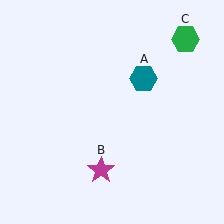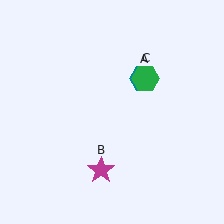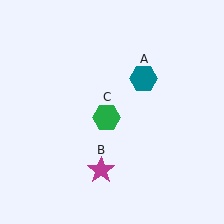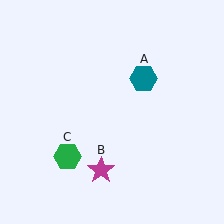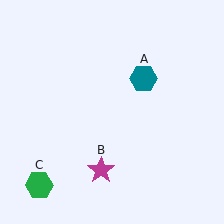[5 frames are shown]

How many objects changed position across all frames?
1 object changed position: green hexagon (object C).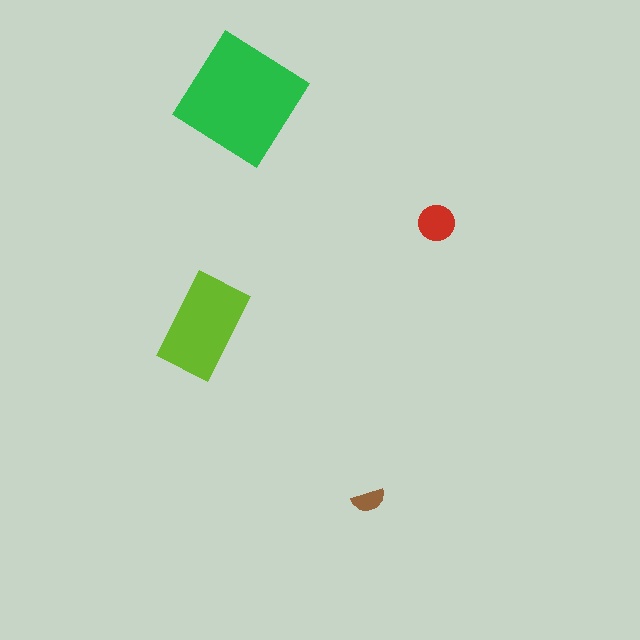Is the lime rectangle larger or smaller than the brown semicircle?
Larger.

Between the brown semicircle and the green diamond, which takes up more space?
The green diamond.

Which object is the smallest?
The brown semicircle.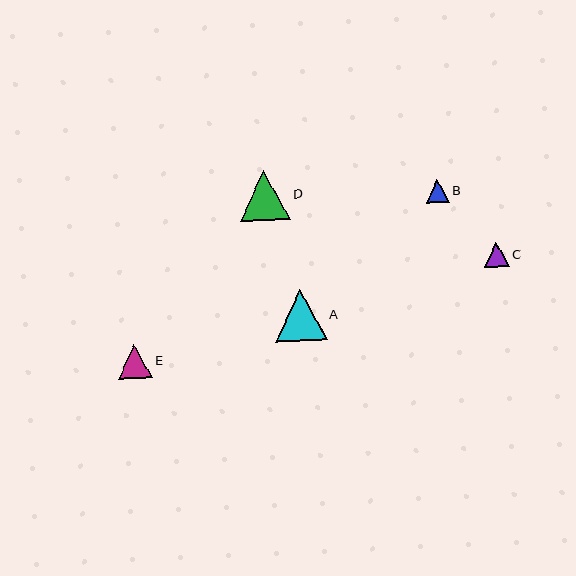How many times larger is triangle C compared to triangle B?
Triangle C is approximately 1.1 times the size of triangle B.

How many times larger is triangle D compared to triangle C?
Triangle D is approximately 2.0 times the size of triangle C.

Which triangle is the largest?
Triangle A is the largest with a size of approximately 51 pixels.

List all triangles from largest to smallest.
From largest to smallest: A, D, E, C, B.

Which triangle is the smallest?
Triangle B is the smallest with a size of approximately 23 pixels.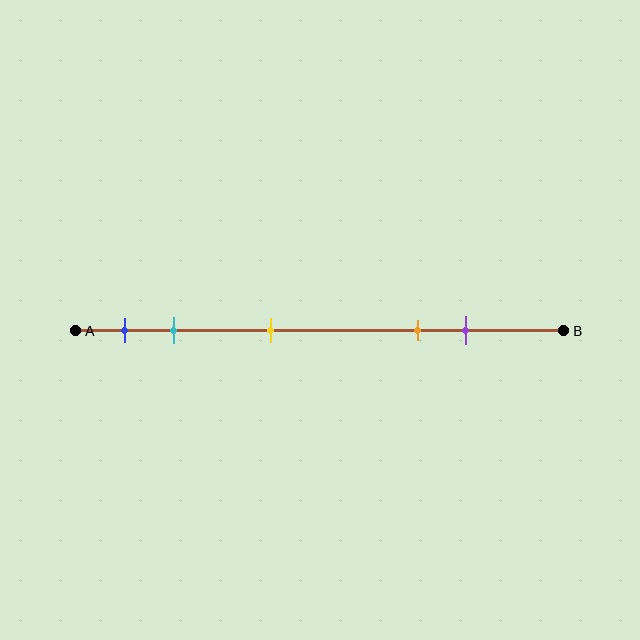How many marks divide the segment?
There are 5 marks dividing the segment.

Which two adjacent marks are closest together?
The blue and cyan marks are the closest adjacent pair.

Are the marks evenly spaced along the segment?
No, the marks are not evenly spaced.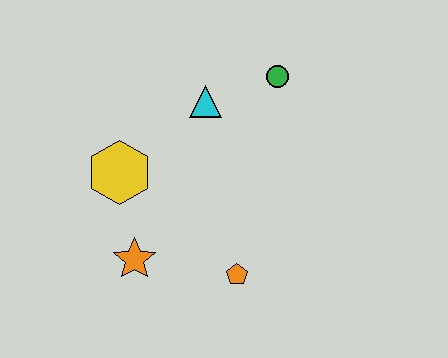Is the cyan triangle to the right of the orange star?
Yes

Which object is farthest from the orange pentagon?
The green circle is farthest from the orange pentagon.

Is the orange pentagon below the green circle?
Yes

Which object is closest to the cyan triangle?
The green circle is closest to the cyan triangle.